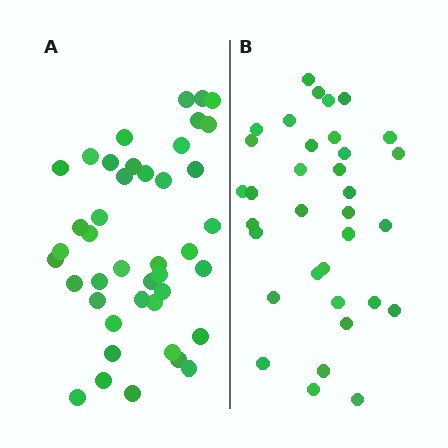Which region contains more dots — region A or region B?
Region A (the left region) has more dots.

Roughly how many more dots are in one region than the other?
Region A has roughly 8 or so more dots than region B.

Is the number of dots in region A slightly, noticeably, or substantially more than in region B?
Region A has only slightly more — the two regions are fairly close. The ratio is roughly 1.2 to 1.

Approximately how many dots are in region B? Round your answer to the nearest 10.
About 30 dots. (The exact count is 34, which rounds to 30.)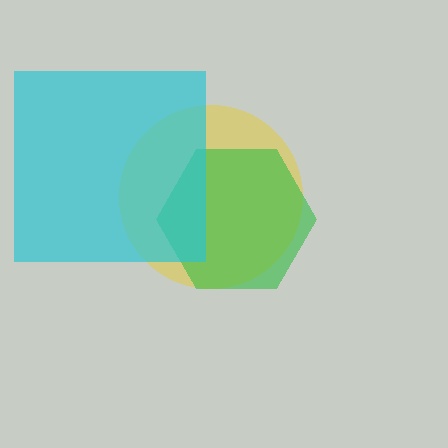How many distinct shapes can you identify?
There are 3 distinct shapes: a yellow circle, a green hexagon, a cyan square.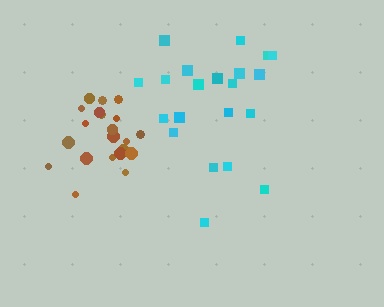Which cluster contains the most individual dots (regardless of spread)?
Cyan (21).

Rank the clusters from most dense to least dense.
brown, cyan.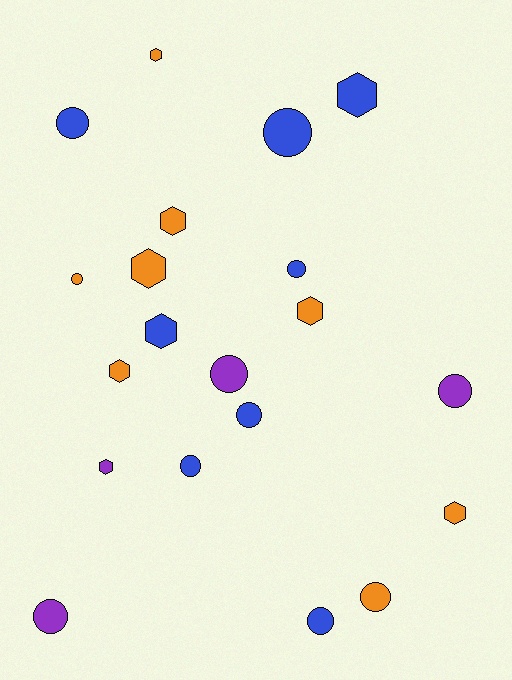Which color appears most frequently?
Blue, with 8 objects.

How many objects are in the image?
There are 20 objects.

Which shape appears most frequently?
Circle, with 11 objects.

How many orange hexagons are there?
There are 6 orange hexagons.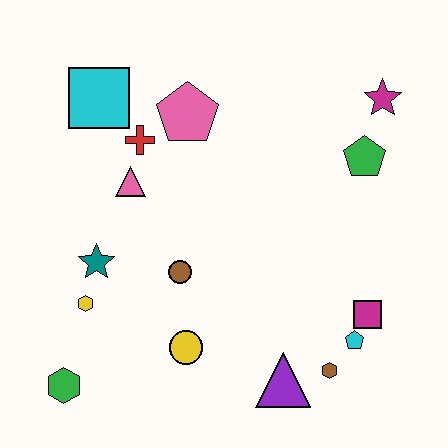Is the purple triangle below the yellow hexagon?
Yes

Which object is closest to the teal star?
The yellow hexagon is closest to the teal star.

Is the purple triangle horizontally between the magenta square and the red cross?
Yes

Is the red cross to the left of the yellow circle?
Yes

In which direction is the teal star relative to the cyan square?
The teal star is below the cyan square.